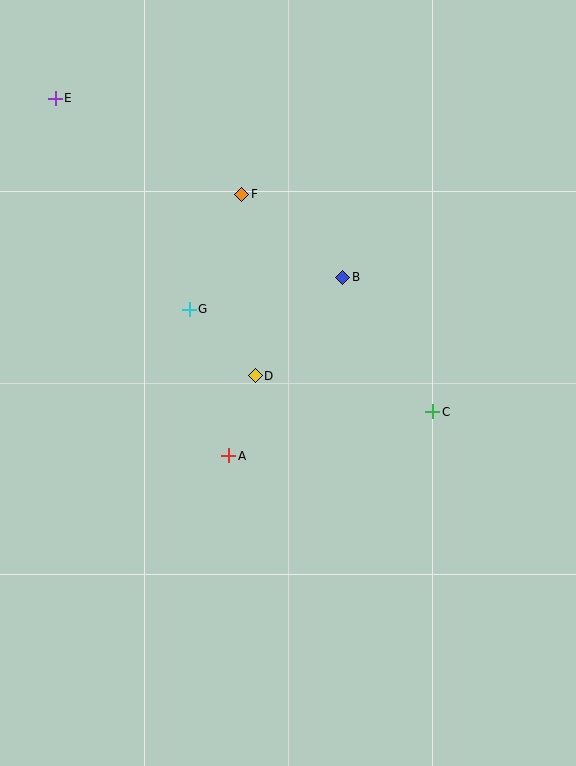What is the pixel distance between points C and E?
The distance between C and E is 491 pixels.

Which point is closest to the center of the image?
Point D at (255, 376) is closest to the center.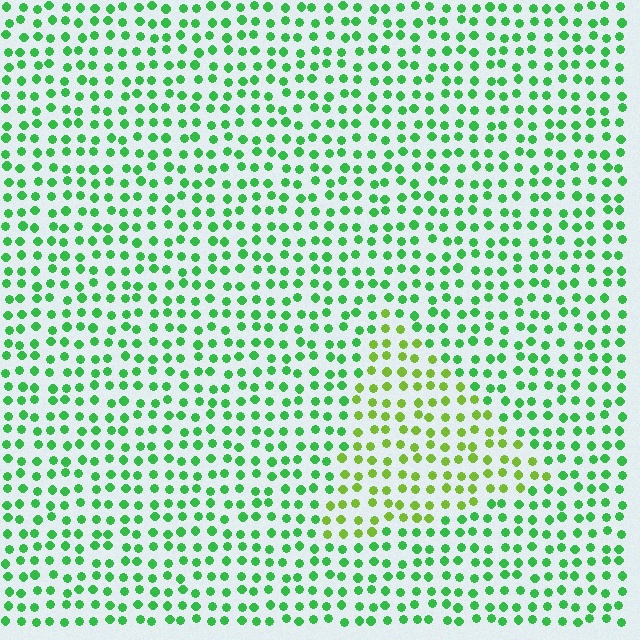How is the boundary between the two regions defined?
The boundary is defined purely by a slight shift in hue (about 38 degrees). Spacing, size, and orientation are identical on both sides.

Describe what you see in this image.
The image is filled with small green elements in a uniform arrangement. A triangle-shaped region is visible where the elements are tinted to a slightly different hue, forming a subtle color boundary.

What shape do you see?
I see a triangle.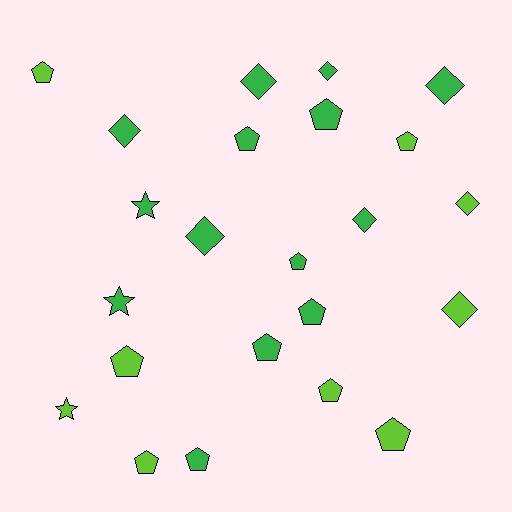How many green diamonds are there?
There are 6 green diamonds.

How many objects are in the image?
There are 23 objects.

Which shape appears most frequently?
Pentagon, with 12 objects.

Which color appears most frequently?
Green, with 14 objects.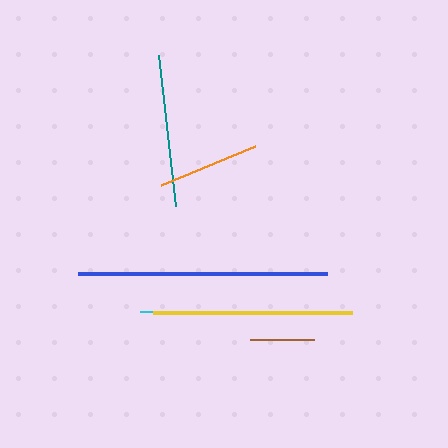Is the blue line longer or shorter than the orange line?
The blue line is longer than the orange line.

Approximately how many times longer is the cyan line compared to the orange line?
The cyan line is approximately 1.1 times the length of the orange line.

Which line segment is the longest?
The blue line is the longest at approximately 249 pixels.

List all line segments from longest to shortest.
From longest to shortest: blue, yellow, teal, cyan, orange, brown.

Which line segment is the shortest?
The brown line is the shortest at approximately 64 pixels.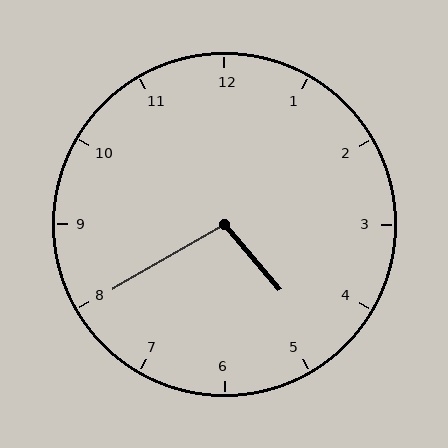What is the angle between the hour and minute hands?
Approximately 100 degrees.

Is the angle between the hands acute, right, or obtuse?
It is obtuse.